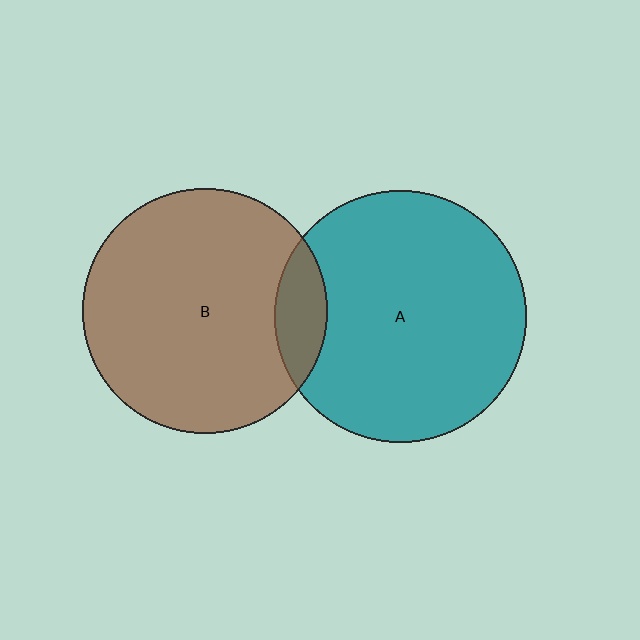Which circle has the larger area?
Circle A (teal).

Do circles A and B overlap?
Yes.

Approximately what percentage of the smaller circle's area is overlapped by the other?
Approximately 10%.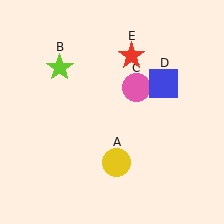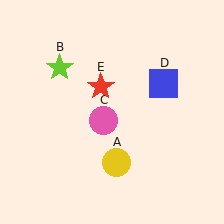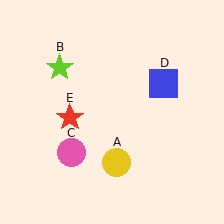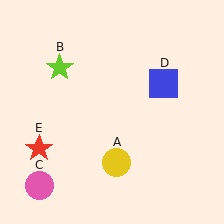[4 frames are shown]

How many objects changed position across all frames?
2 objects changed position: pink circle (object C), red star (object E).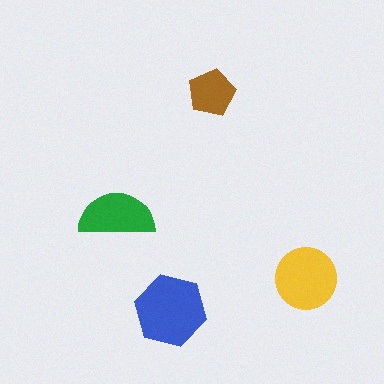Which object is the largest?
The blue hexagon.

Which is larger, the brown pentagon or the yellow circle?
The yellow circle.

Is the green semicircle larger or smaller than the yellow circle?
Smaller.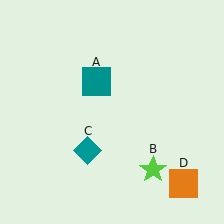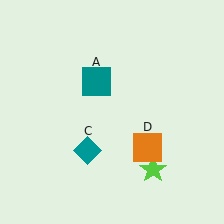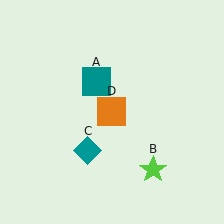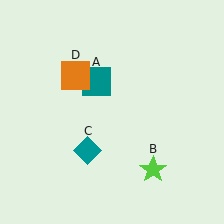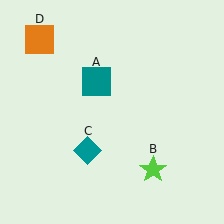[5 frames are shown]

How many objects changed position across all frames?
1 object changed position: orange square (object D).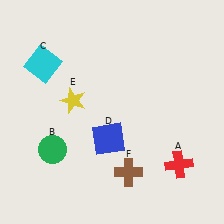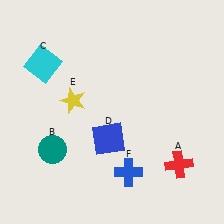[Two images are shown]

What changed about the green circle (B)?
In Image 1, B is green. In Image 2, it changed to teal.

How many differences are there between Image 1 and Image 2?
There are 2 differences between the two images.